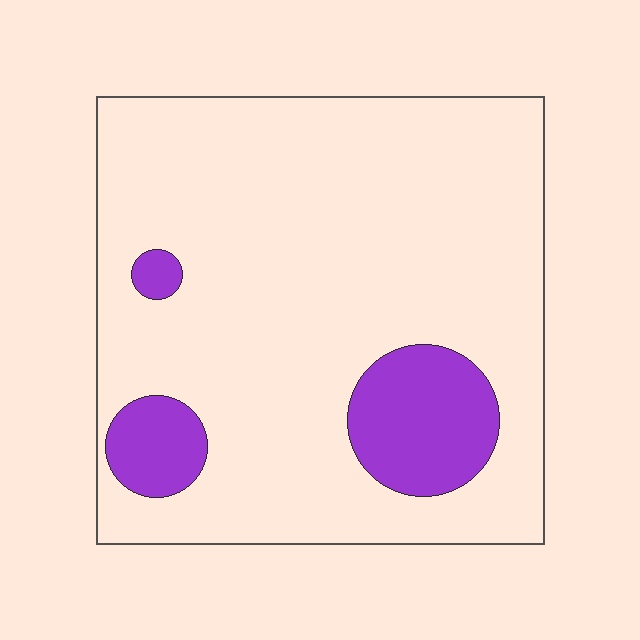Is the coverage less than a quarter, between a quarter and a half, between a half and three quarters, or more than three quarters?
Less than a quarter.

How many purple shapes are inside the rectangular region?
3.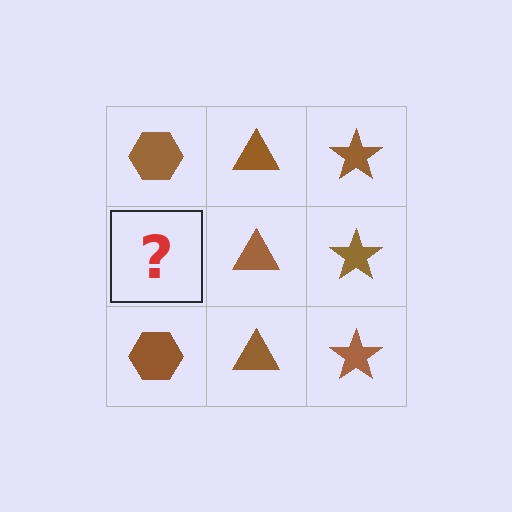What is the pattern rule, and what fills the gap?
The rule is that each column has a consistent shape. The gap should be filled with a brown hexagon.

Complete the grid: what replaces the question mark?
The question mark should be replaced with a brown hexagon.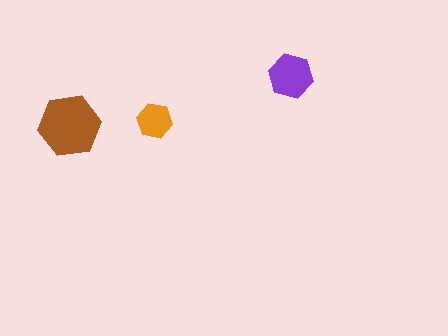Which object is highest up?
The purple hexagon is topmost.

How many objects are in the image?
There are 3 objects in the image.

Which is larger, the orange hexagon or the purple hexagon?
The purple one.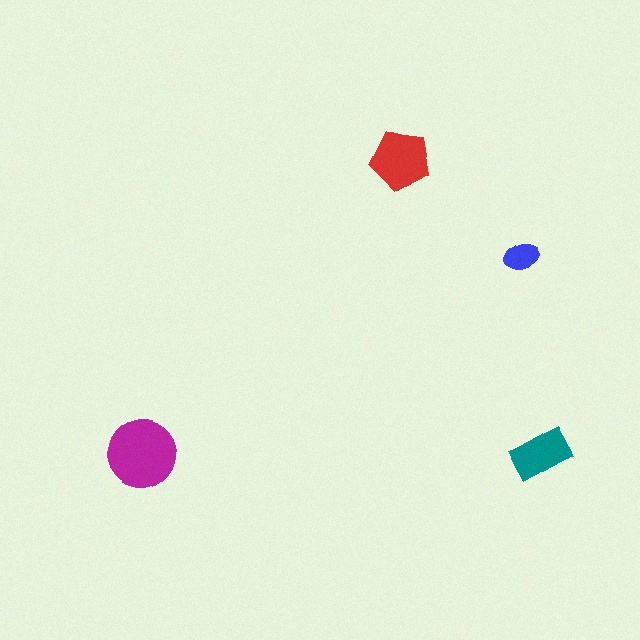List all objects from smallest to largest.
The blue ellipse, the teal rectangle, the red pentagon, the magenta circle.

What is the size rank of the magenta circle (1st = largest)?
1st.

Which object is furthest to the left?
The magenta circle is leftmost.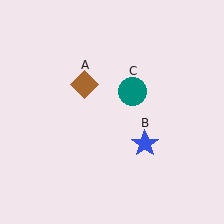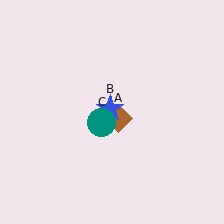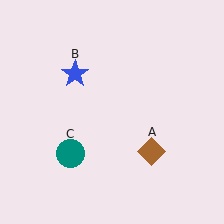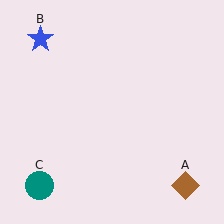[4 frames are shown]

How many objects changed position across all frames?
3 objects changed position: brown diamond (object A), blue star (object B), teal circle (object C).